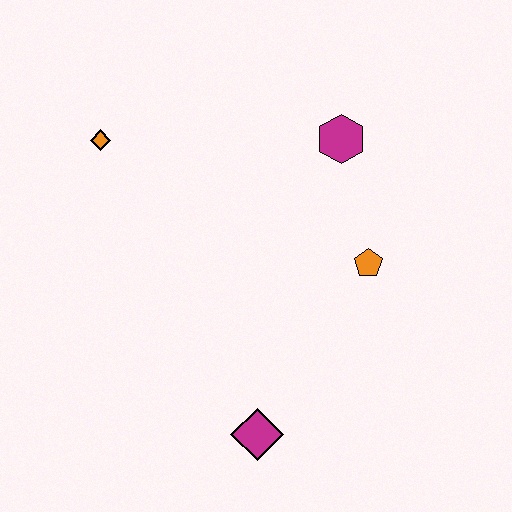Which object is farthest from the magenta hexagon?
The magenta diamond is farthest from the magenta hexagon.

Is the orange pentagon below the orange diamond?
Yes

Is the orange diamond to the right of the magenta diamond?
No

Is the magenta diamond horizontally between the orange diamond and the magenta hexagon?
Yes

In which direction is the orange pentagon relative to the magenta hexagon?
The orange pentagon is below the magenta hexagon.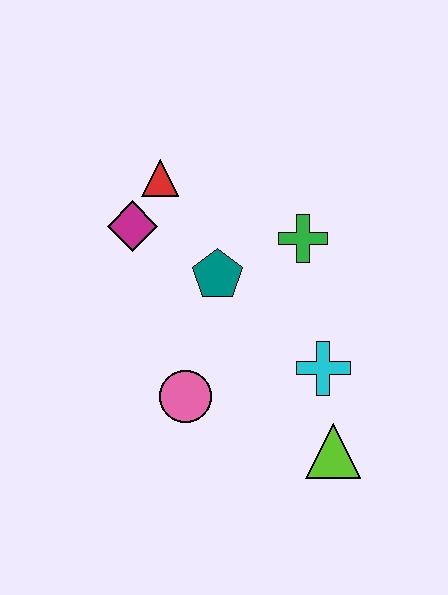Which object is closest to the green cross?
The teal pentagon is closest to the green cross.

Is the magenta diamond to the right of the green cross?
No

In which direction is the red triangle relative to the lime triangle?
The red triangle is above the lime triangle.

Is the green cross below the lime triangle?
No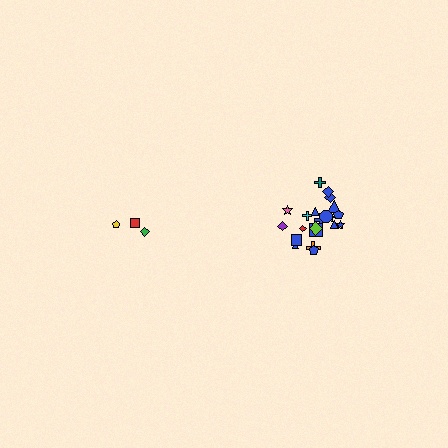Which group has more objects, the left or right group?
The right group.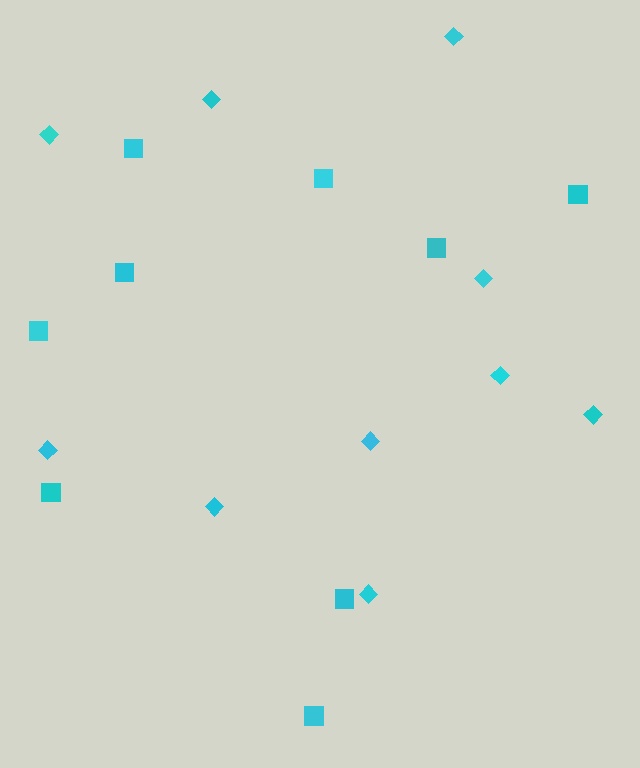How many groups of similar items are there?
There are 2 groups: one group of squares (9) and one group of diamonds (10).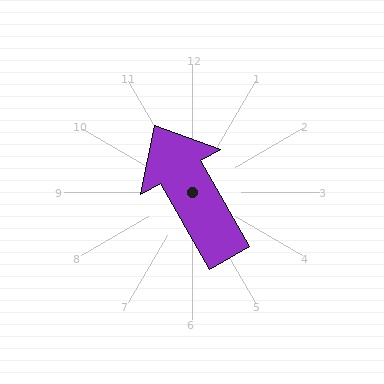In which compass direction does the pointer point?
Northwest.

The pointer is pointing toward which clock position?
Roughly 11 o'clock.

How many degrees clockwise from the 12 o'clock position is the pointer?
Approximately 330 degrees.